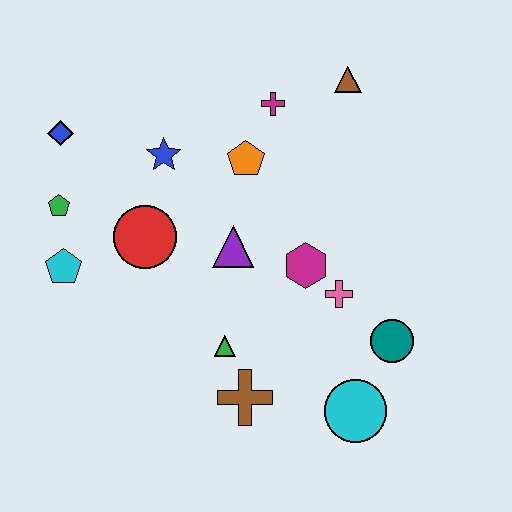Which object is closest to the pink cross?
The magenta hexagon is closest to the pink cross.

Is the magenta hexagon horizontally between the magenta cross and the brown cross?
No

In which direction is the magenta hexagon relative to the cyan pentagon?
The magenta hexagon is to the right of the cyan pentagon.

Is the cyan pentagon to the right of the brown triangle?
No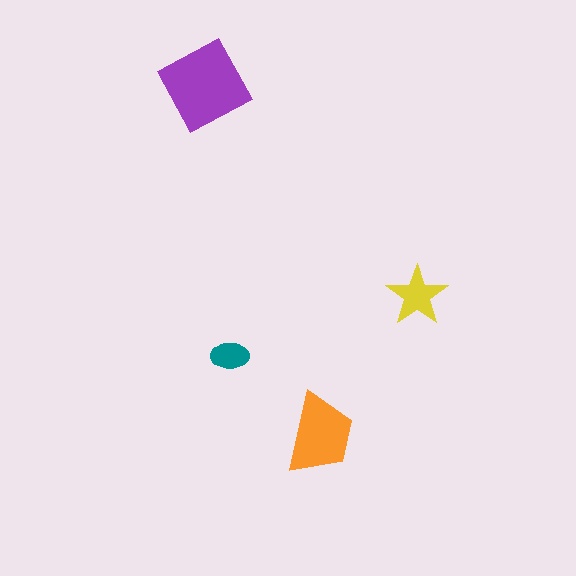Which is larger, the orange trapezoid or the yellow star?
The orange trapezoid.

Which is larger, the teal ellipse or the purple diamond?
The purple diamond.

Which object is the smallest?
The teal ellipse.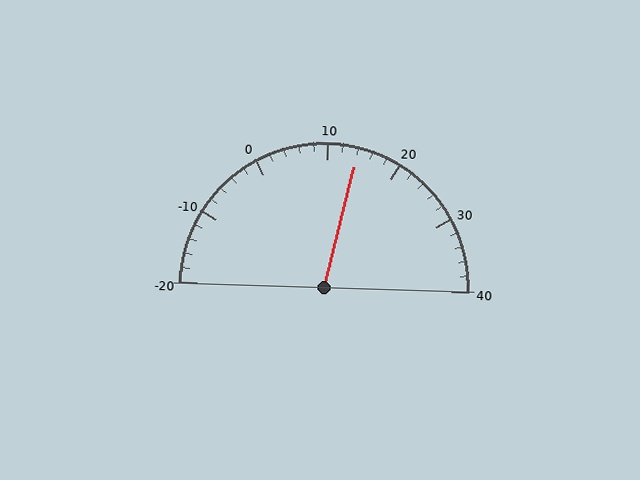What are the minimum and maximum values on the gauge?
The gauge ranges from -20 to 40.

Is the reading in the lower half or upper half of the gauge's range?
The reading is in the upper half of the range (-20 to 40).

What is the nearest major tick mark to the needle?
The nearest major tick mark is 10.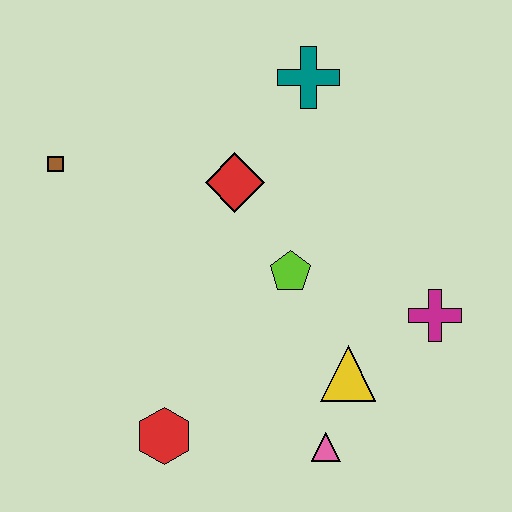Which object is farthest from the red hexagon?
The teal cross is farthest from the red hexagon.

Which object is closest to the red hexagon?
The pink triangle is closest to the red hexagon.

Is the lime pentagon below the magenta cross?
No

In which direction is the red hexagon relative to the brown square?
The red hexagon is below the brown square.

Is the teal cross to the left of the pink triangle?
Yes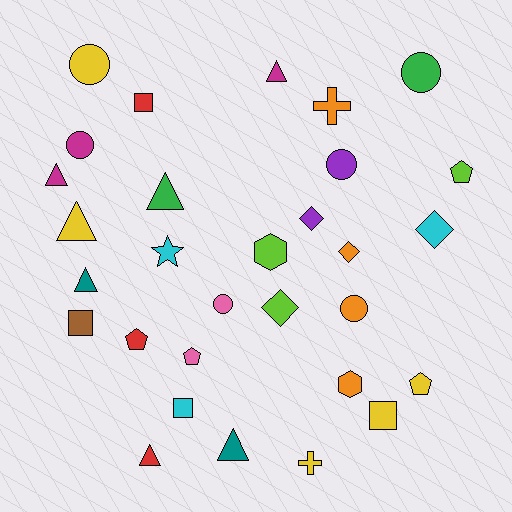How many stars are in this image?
There is 1 star.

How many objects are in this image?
There are 30 objects.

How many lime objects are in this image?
There are 3 lime objects.